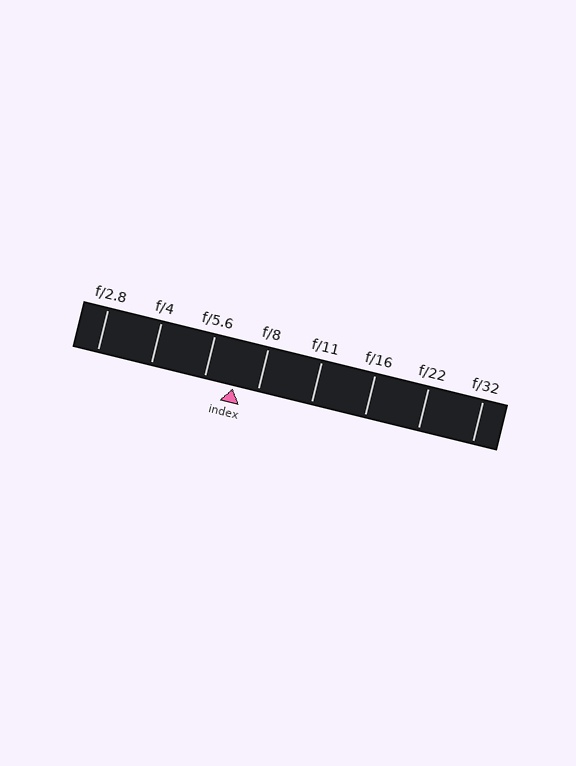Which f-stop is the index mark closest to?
The index mark is closest to f/8.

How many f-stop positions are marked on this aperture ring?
There are 8 f-stop positions marked.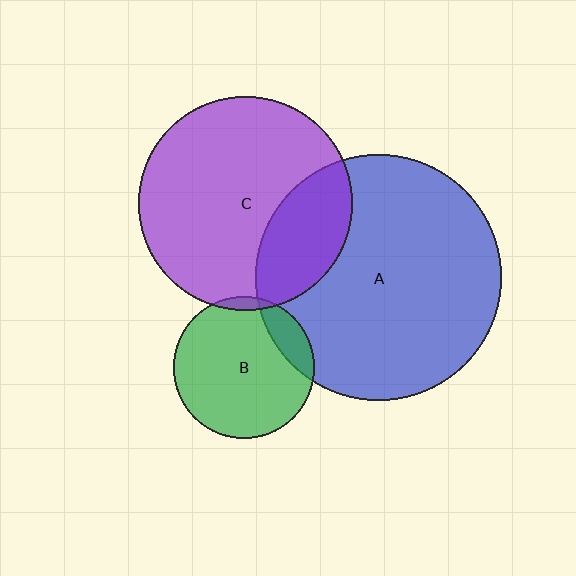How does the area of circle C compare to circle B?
Approximately 2.3 times.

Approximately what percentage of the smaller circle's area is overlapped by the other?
Approximately 25%.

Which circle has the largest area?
Circle A (blue).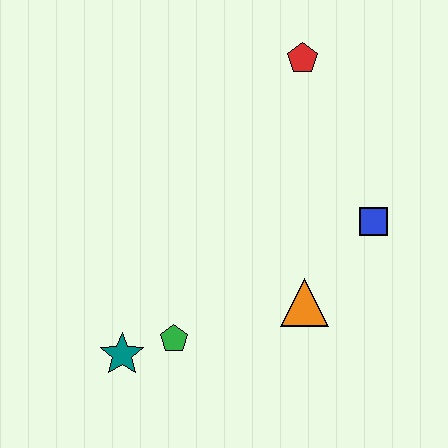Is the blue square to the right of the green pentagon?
Yes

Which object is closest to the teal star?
The green pentagon is closest to the teal star.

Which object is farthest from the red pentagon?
The teal star is farthest from the red pentagon.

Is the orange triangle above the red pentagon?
No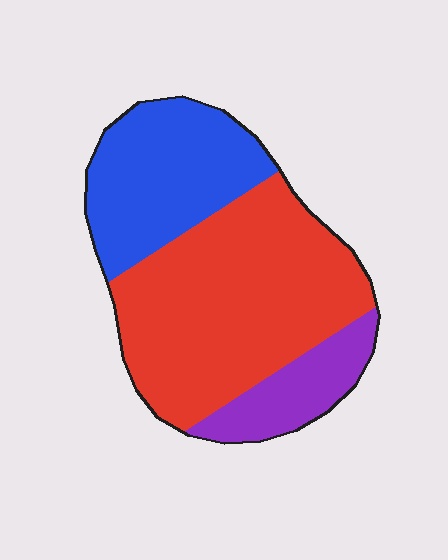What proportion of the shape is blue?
Blue takes up about one third (1/3) of the shape.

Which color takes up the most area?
Red, at roughly 55%.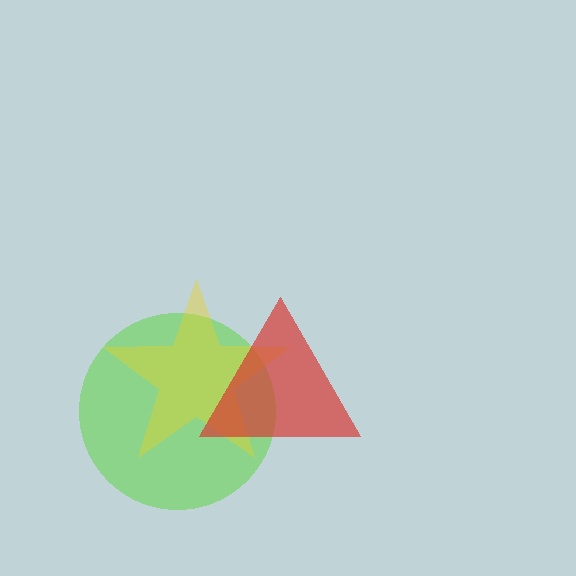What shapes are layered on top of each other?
The layered shapes are: a lime circle, a yellow star, a red triangle.